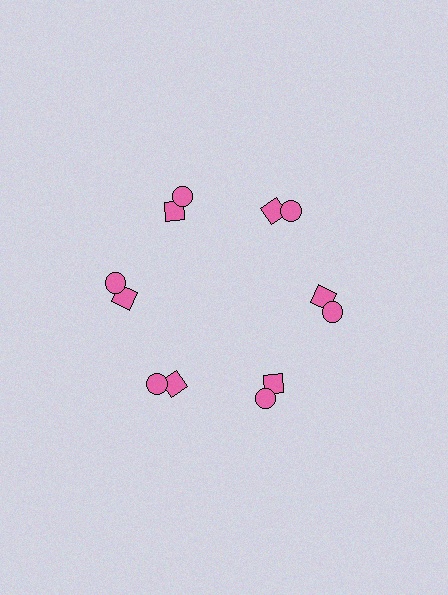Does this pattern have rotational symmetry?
Yes, this pattern has 6-fold rotational symmetry. It looks the same after rotating 60 degrees around the center.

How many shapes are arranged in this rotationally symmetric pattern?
There are 12 shapes, arranged in 6 groups of 2.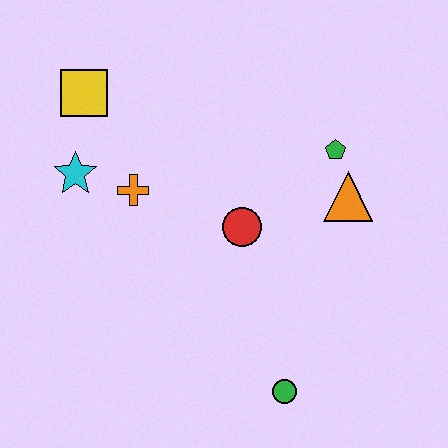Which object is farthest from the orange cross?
The green circle is farthest from the orange cross.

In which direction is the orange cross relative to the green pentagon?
The orange cross is to the left of the green pentagon.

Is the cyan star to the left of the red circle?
Yes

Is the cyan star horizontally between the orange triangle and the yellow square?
No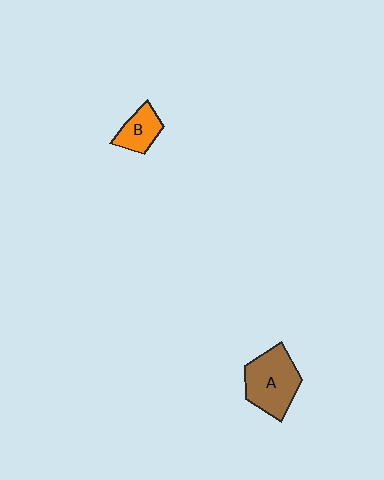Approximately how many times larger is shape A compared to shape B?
Approximately 2.0 times.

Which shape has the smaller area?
Shape B (orange).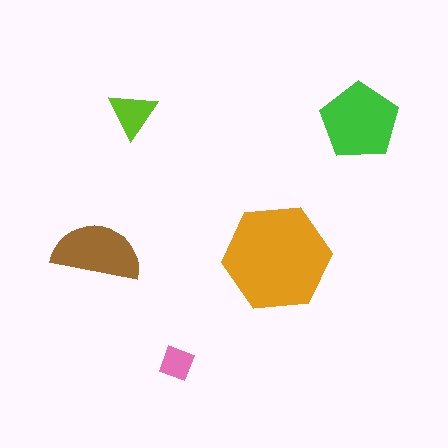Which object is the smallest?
The pink diamond.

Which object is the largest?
The orange hexagon.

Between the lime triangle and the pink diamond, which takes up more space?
The lime triangle.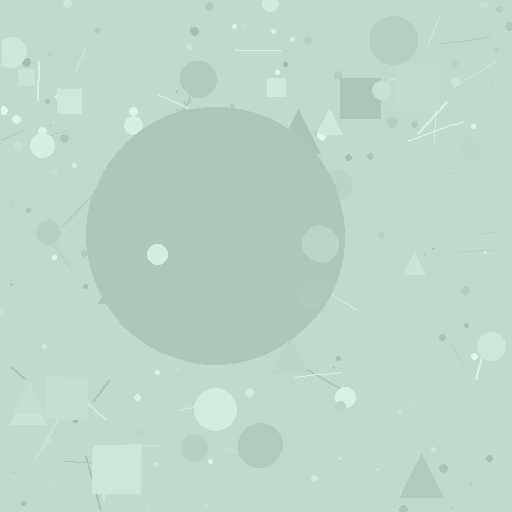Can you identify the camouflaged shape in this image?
The camouflaged shape is a circle.